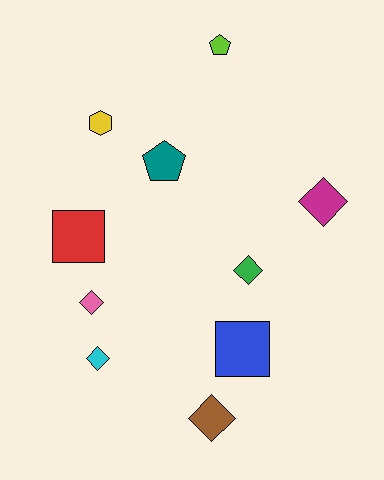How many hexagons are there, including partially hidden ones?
There is 1 hexagon.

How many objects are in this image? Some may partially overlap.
There are 10 objects.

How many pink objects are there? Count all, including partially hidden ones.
There is 1 pink object.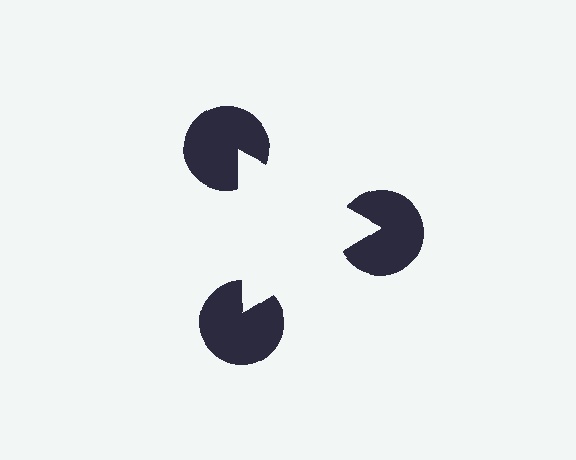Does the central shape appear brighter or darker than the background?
It typically appears slightly brighter than the background, even though no actual brightness change is drawn.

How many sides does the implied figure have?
3 sides.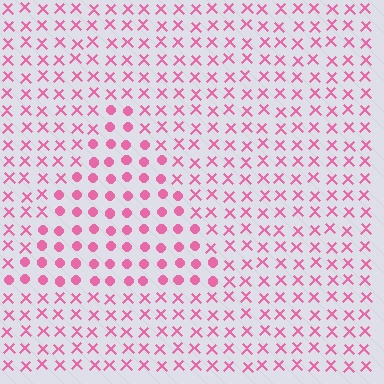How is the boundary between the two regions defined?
The boundary is defined by a change in element shape: circles inside vs. X marks outside. All elements share the same color and spacing.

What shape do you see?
I see a triangle.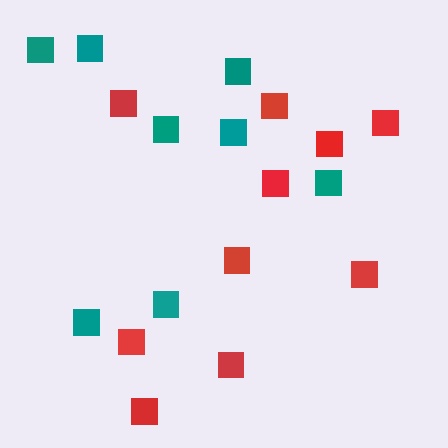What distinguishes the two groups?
There are 2 groups: one group of red squares (10) and one group of teal squares (8).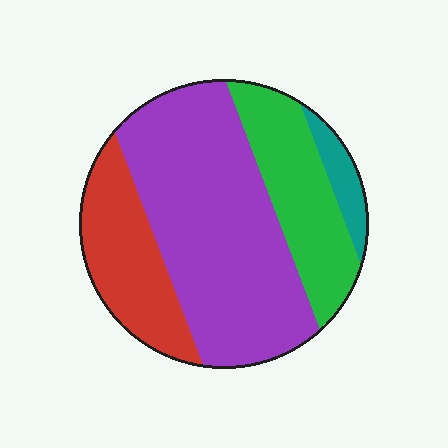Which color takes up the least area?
Teal, at roughly 5%.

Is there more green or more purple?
Purple.